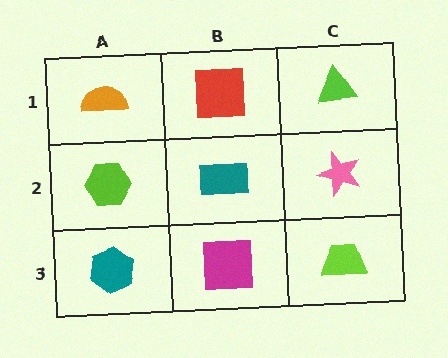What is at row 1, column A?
An orange semicircle.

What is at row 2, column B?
A teal rectangle.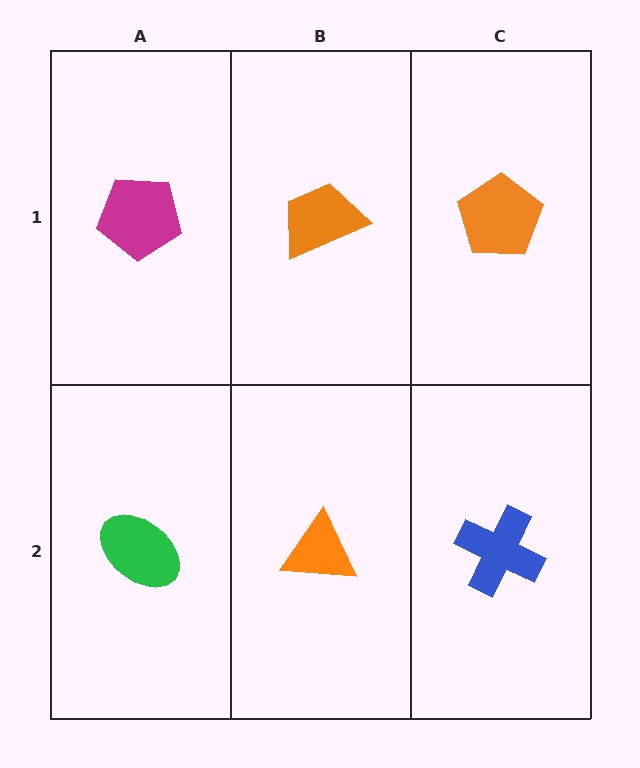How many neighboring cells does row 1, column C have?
2.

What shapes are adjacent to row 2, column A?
A magenta pentagon (row 1, column A), an orange triangle (row 2, column B).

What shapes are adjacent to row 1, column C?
A blue cross (row 2, column C), an orange trapezoid (row 1, column B).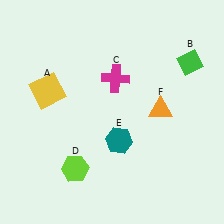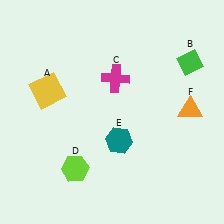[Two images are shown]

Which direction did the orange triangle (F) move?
The orange triangle (F) moved right.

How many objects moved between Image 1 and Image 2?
1 object moved between the two images.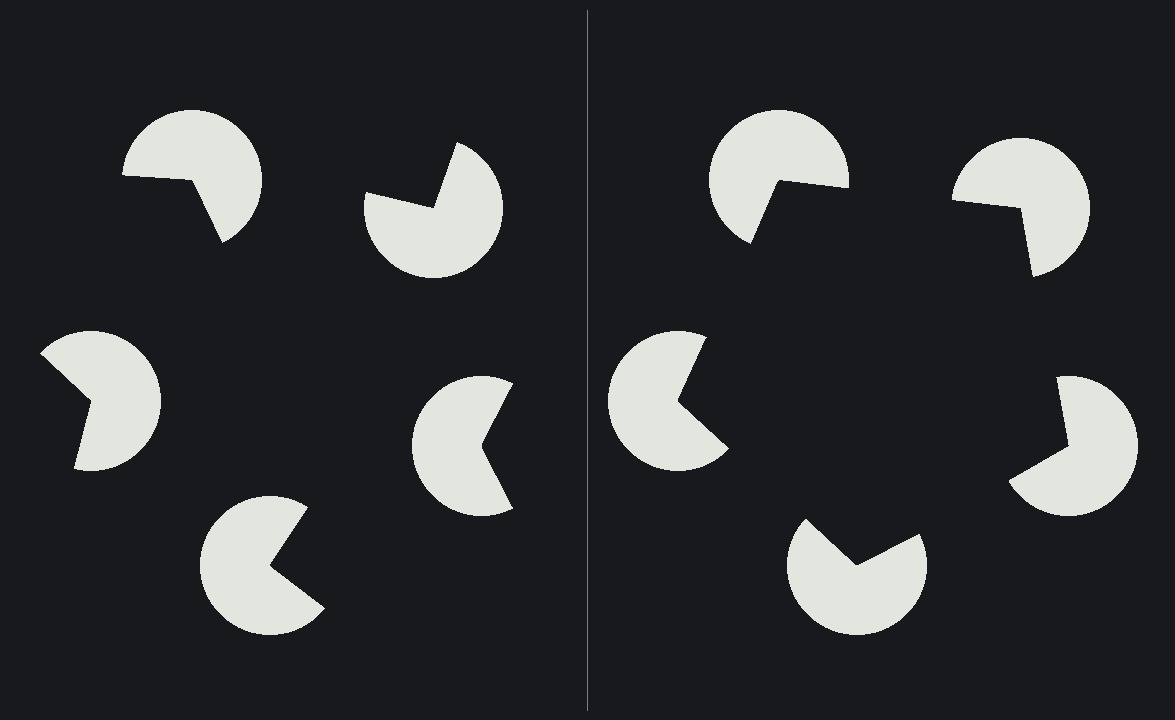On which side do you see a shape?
An illusory pentagon appears on the right side. On the left side the wedge cuts are rotated, so no coherent shape forms.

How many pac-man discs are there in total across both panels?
10 — 5 on each side.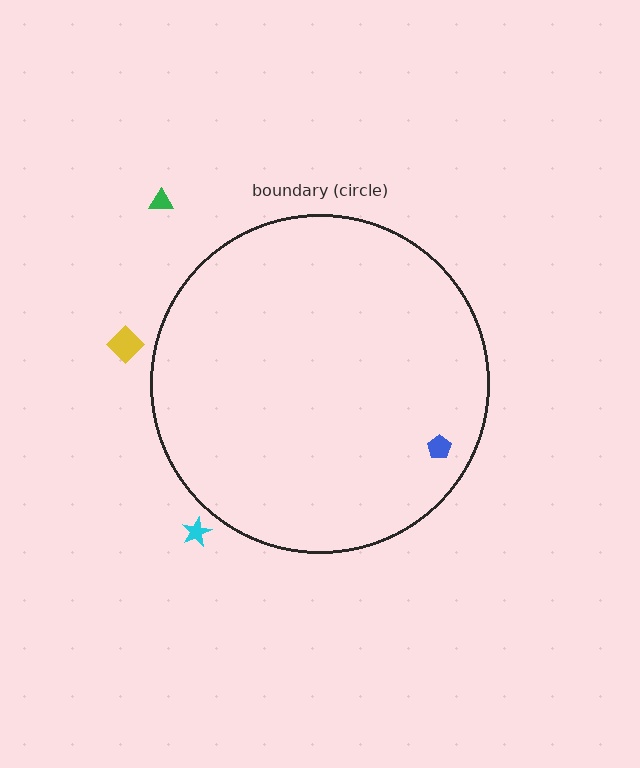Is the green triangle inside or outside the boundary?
Outside.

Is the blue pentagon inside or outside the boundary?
Inside.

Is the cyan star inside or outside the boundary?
Outside.